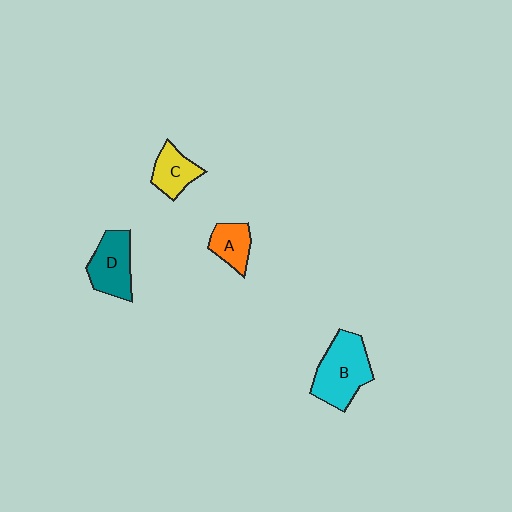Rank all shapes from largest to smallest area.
From largest to smallest: B (cyan), D (teal), C (yellow), A (orange).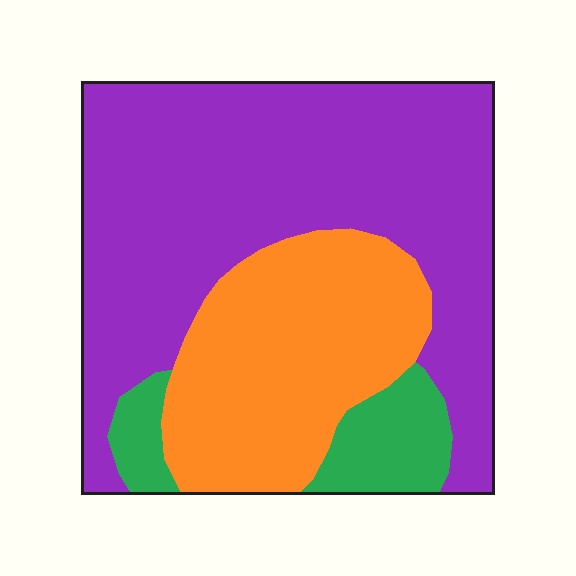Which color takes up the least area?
Green, at roughly 10%.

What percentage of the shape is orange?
Orange covers 29% of the shape.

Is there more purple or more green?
Purple.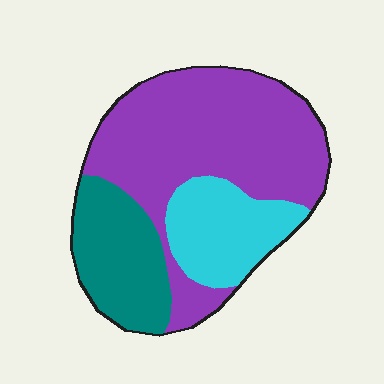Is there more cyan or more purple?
Purple.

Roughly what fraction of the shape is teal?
Teal covers 23% of the shape.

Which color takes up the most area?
Purple, at roughly 55%.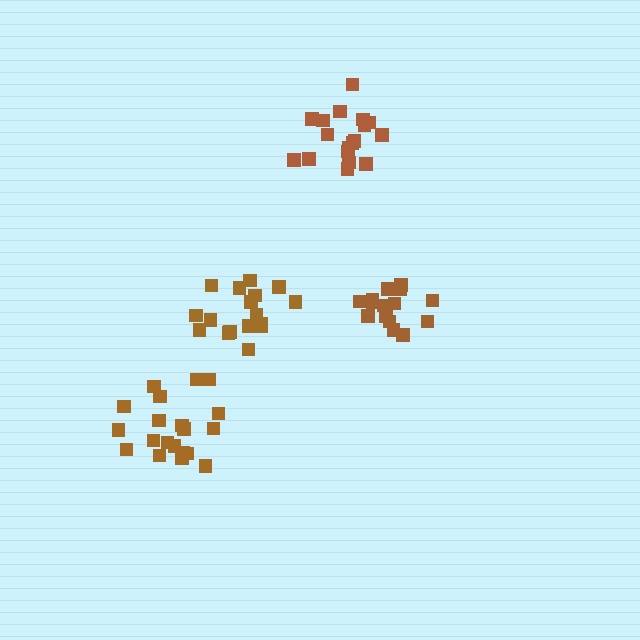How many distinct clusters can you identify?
There are 4 distinct clusters.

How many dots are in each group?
Group 1: 20 dots, Group 2: 18 dots, Group 3: 17 dots, Group 4: 15 dots (70 total).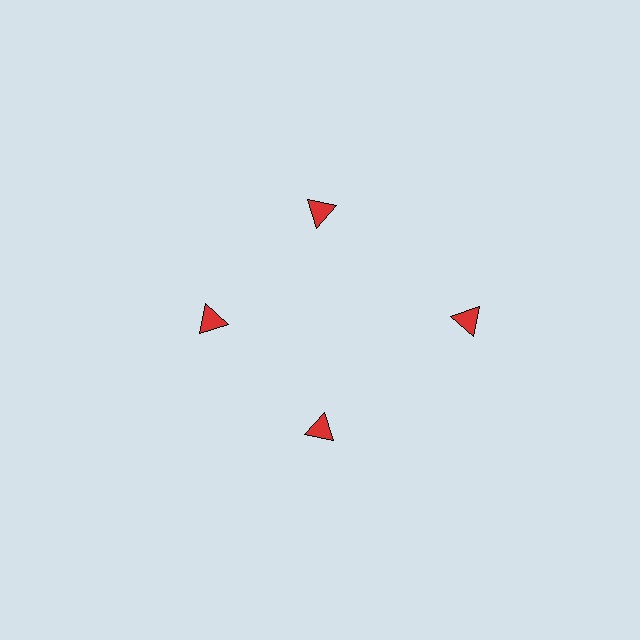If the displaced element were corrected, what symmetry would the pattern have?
It would have 4-fold rotational symmetry — the pattern would map onto itself every 90 degrees.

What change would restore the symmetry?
The symmetry would be restored by moving it inward, back onto the ring so that all 4 triangles sit at equal angles and equal distance from the center.